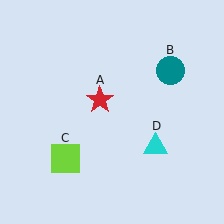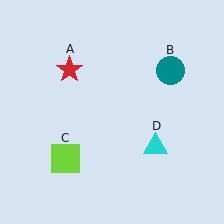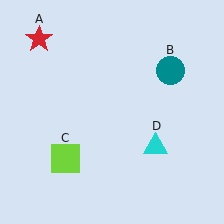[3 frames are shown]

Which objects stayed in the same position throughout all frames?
Teal circle (object B) and lime square (object C) and cyan triangle (object D) remained stationary.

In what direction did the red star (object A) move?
The red star (object A) moved up and to the left.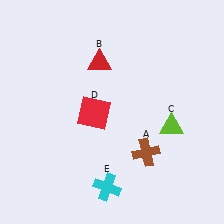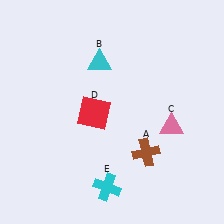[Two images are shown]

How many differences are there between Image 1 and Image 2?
There are 2 differences between the two images.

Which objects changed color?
B changed from red to cyan. C changed from lime to pink.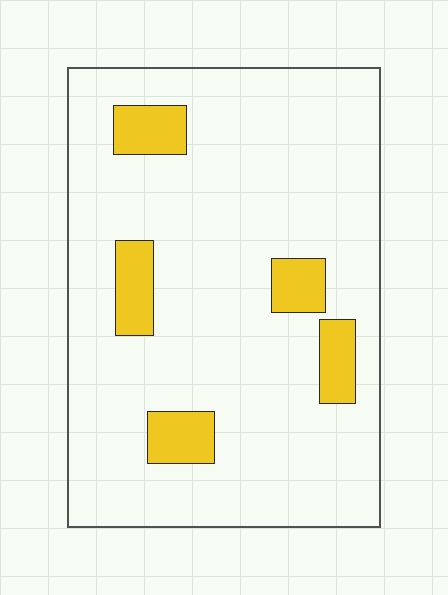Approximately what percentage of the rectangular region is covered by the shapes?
Approximately 10%.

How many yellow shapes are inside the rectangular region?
5.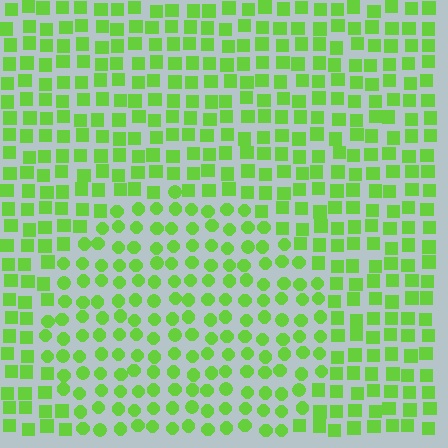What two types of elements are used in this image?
The image uses circles inside the circle region and squares outside it.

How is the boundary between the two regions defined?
The boundary is defined by a change in element shape: circles inside vs. squares outside. All elements share the same color and spacing.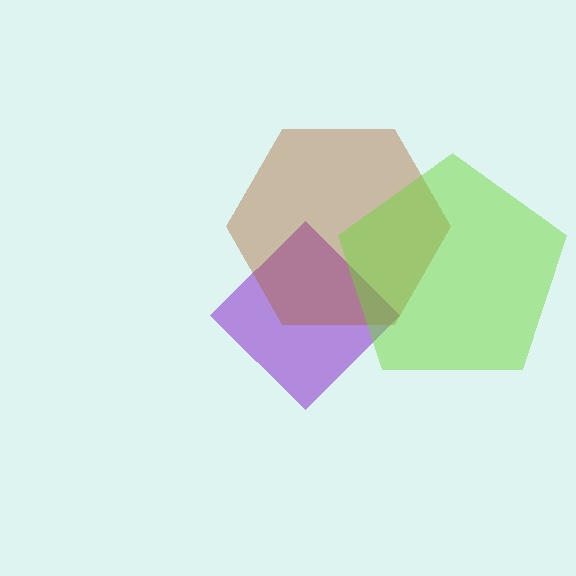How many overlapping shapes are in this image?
There are 3 overlapping shapes in the image.